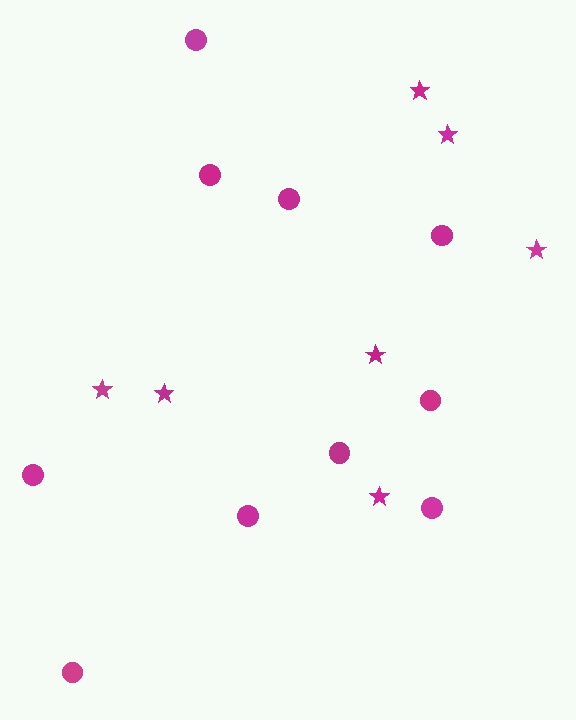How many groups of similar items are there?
There are 2 groups: one group of circles (10) and one group of stars (7).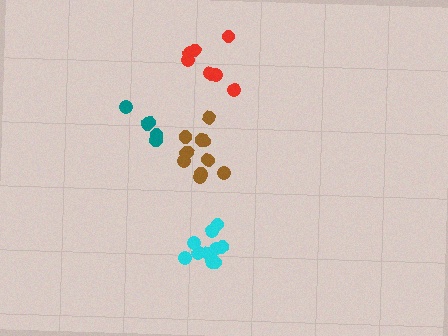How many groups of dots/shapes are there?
There are 4 groups.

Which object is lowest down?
The cyan cluster is bottommost.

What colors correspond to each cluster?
The clusters are colored: teal, brown, cyan, red.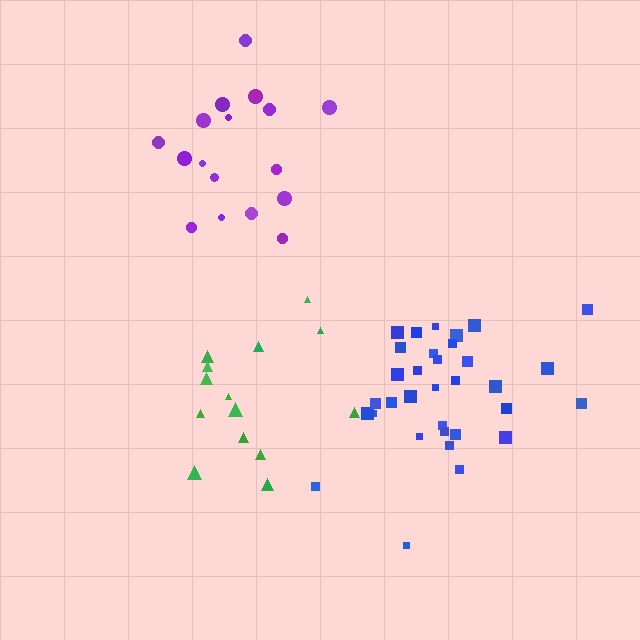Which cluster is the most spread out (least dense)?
Purple.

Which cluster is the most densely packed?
Blue.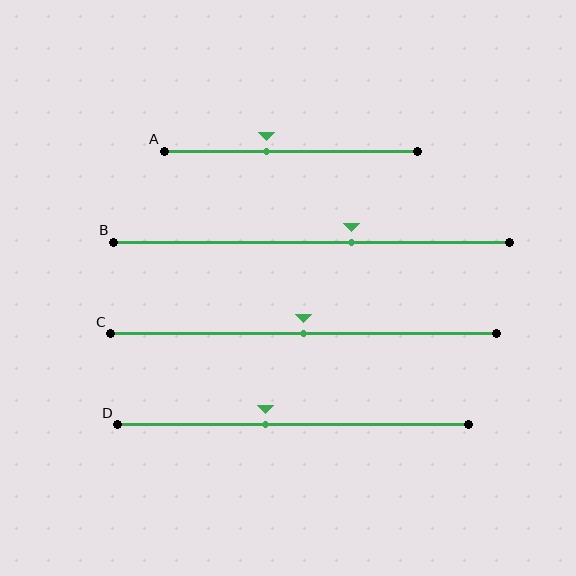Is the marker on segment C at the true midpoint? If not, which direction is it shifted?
Yes, the marker on segment C is at the true midpoint.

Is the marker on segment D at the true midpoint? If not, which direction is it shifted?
No, the marker on segment D is shifted to the left by about 8% of the segment length.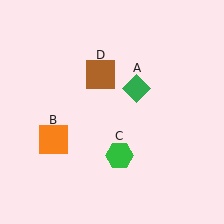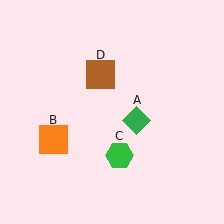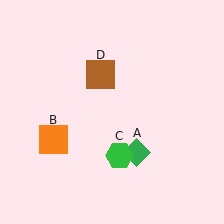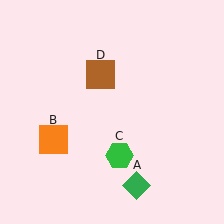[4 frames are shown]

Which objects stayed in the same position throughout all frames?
Orange square (object B) and green hexagon (object C) and brown square (object D) remained stationary.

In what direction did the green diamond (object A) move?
The green diamond (object A) moved down.